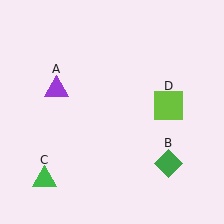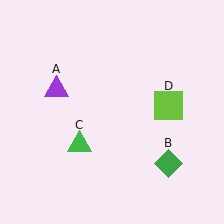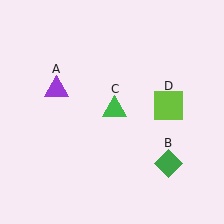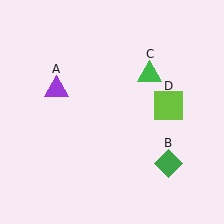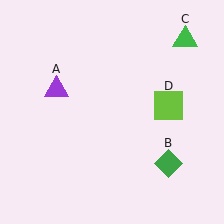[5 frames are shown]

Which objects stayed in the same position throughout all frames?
Purple triangle (object A) and green diamond (object B) and lime square (object D) remained stationary.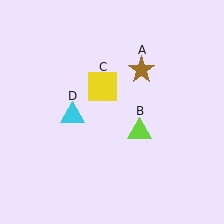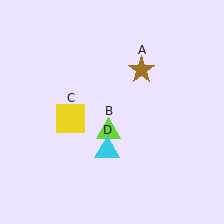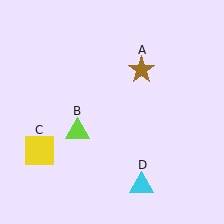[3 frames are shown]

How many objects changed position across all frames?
3 objects changed position: lime triangle (object B), yellow square (object C), cyan triangle (object D).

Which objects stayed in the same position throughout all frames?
Brown star (object A) remained stationary.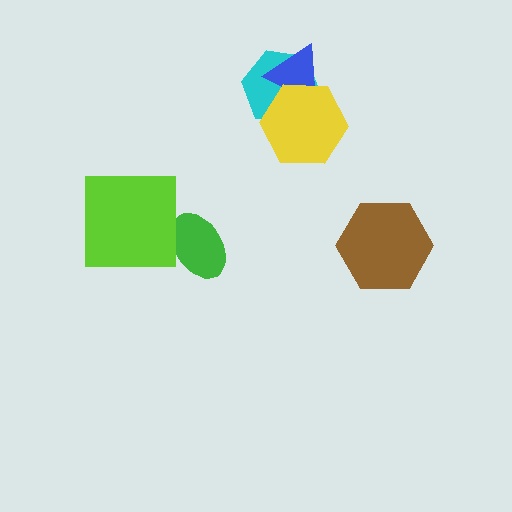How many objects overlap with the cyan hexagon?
2 objects overlap with the cyan hexagon.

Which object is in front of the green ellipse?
The lime square is in front of the green ellipse.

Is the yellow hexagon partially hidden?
No, no other shape covers it.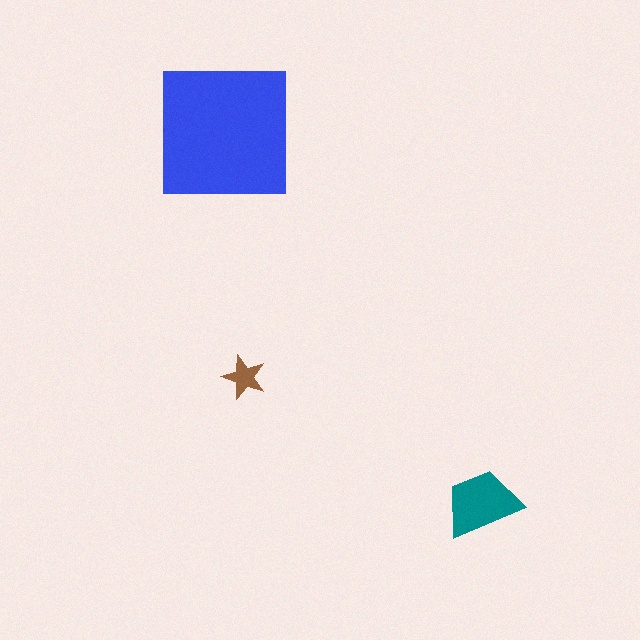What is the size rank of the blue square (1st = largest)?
1st.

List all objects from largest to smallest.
The blue square, the teal trapezoid, the brown star.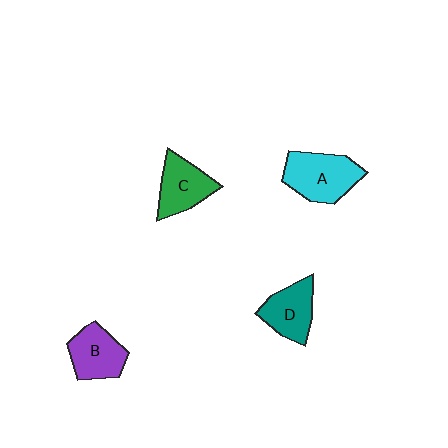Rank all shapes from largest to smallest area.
From largest to smallest: A (cyan), C (green), B (purple), D (teal).